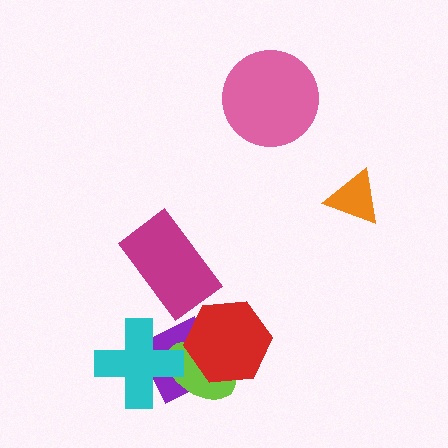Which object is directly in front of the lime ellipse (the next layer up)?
The cyan cross is directly in front of the lime ellipse.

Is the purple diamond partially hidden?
Yes, it is partially covered by another shape.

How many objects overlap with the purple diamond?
3 objects overlap with the purple diamond.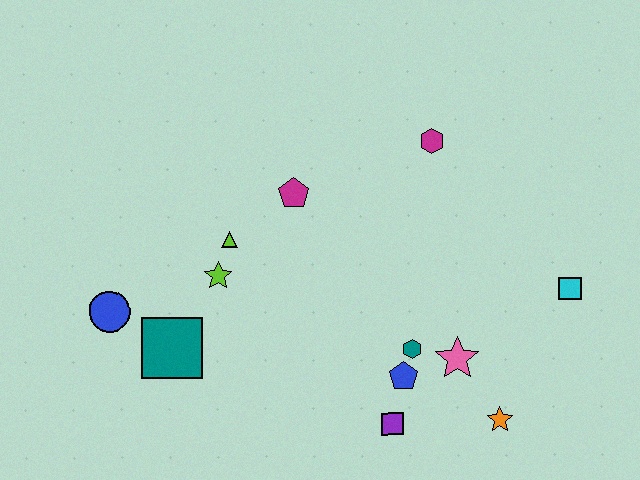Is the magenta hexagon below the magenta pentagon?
No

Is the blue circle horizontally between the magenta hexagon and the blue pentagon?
No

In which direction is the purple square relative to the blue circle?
The purple square is to the right of the blue circle.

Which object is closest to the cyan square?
The pink star is closest to the cyan square.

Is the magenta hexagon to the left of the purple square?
No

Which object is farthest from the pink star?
The blue circle is farthest from the pink star.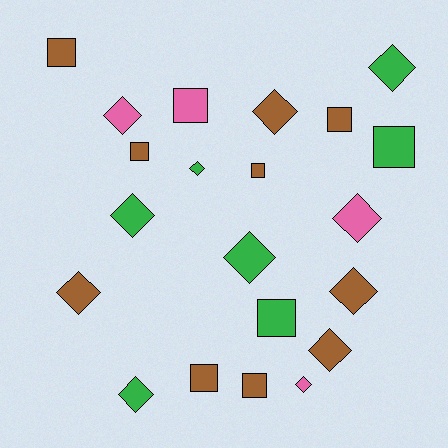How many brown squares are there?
There are 6 brown squares.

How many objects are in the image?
There are 21 objects.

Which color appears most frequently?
Brown, with 10 objects.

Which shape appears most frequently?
Diamond, with 12 objects.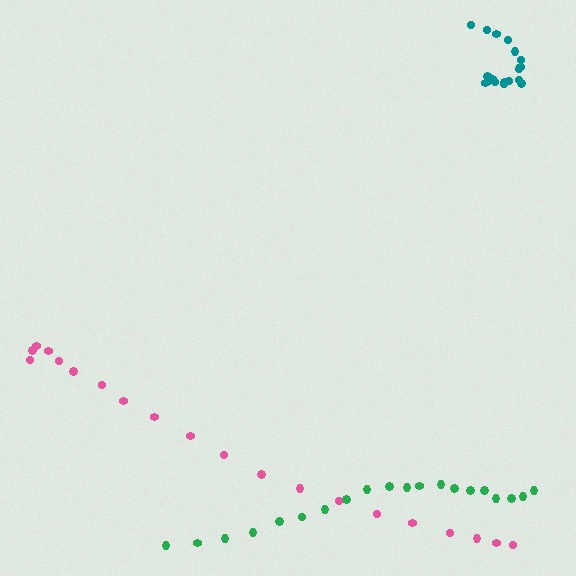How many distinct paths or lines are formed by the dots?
There are 3 distinct paths.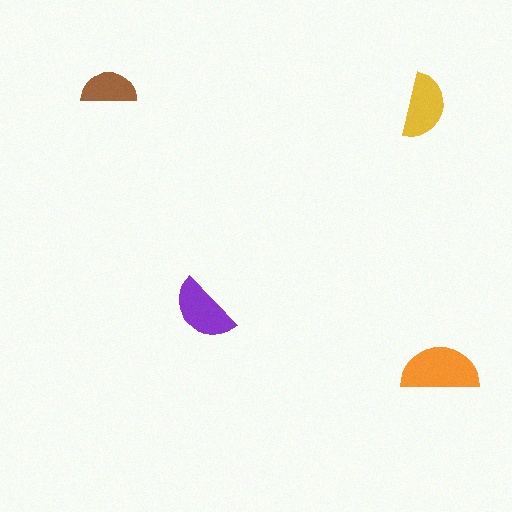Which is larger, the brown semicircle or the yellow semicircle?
The yellow one.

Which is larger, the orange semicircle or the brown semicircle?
The orange one.